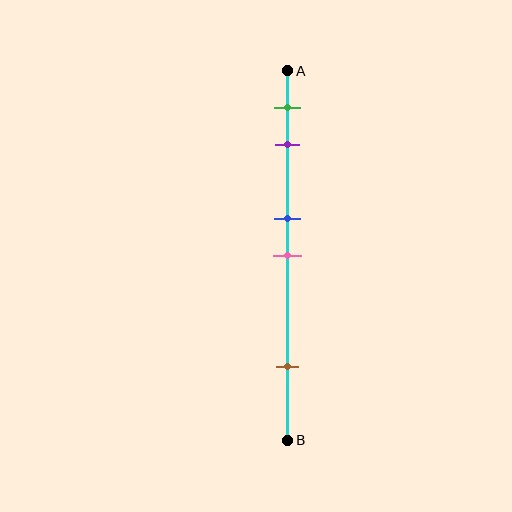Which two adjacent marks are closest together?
The blue and pink marks are the closest adjacent pair.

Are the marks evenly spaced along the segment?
No, the marks are not evenly spaced.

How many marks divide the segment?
There are 5 marks dividing the segment.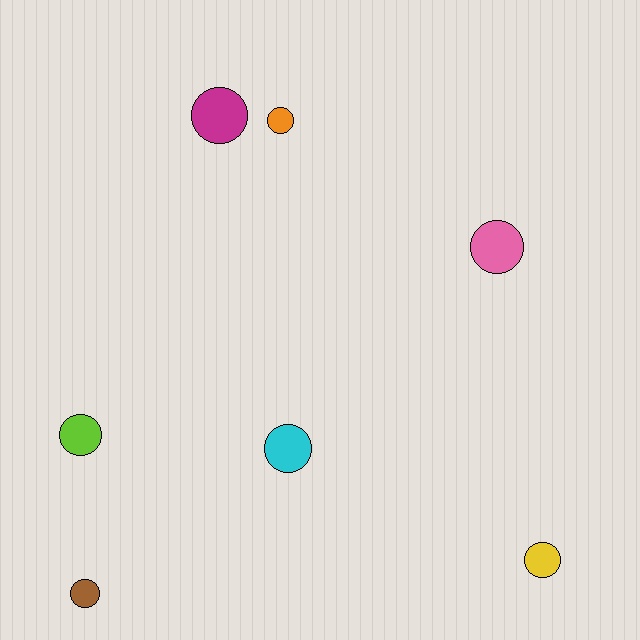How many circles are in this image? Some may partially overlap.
There are 7 circles.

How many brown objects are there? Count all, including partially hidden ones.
There is 1 brown object.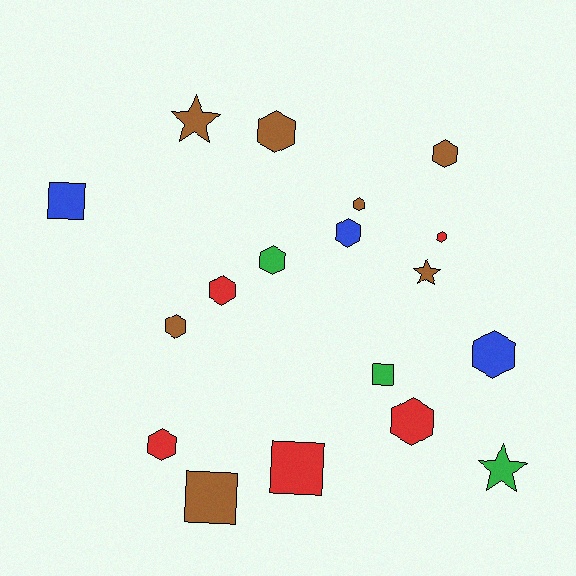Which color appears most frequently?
Brown, with 7 objects.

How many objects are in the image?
There are 18 objects.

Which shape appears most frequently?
Hexagon, with 11 objects.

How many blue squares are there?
There is 1 blue square.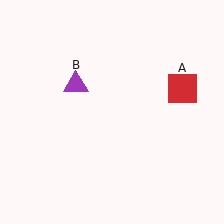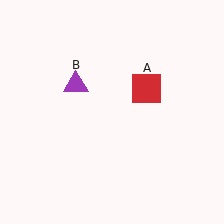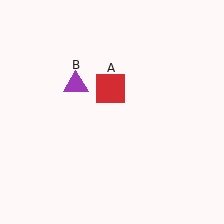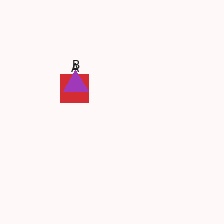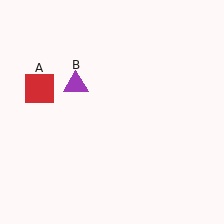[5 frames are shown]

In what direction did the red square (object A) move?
The red square (object A) moved left.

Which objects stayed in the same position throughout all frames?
Purple triangle (object B) remained stationary.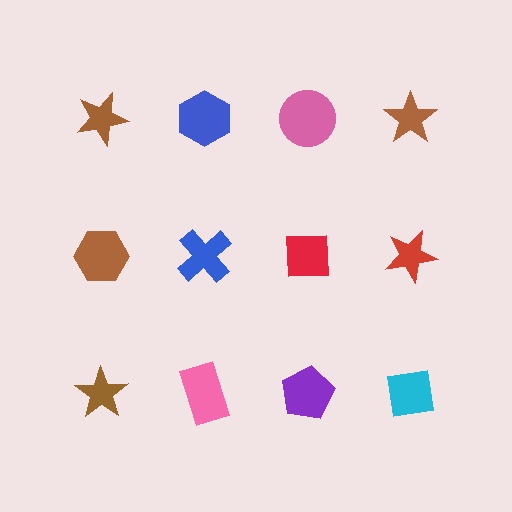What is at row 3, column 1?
A brown star.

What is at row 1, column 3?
A pink circle.